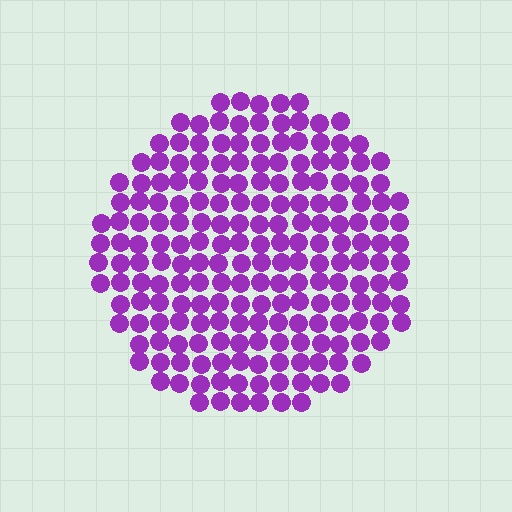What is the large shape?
The large shape is a circle.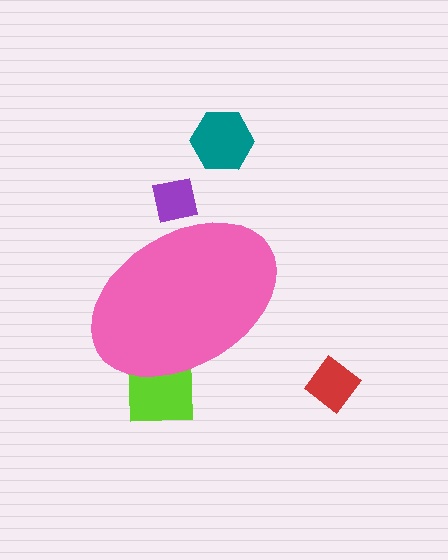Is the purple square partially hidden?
Yes, the purple square is partially hidden behind the pink ellipse.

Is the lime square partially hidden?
Yes, the lime square is partially hidden behind the pink ellipse.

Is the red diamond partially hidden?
No, the red diamond is fully visible.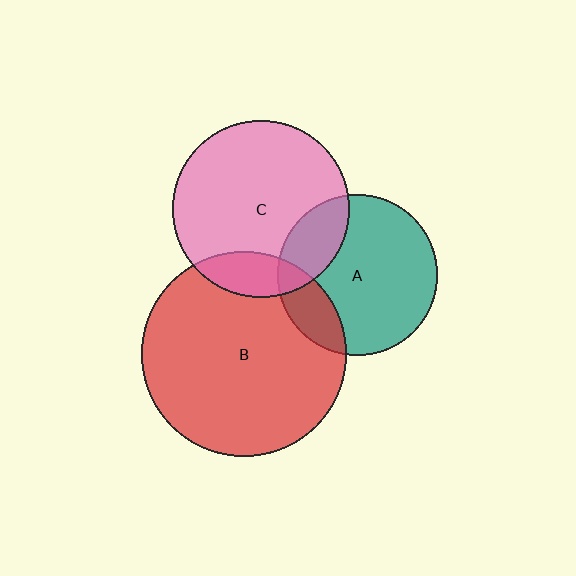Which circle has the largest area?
Circle B (red).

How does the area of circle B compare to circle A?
Approximately 1.6 times.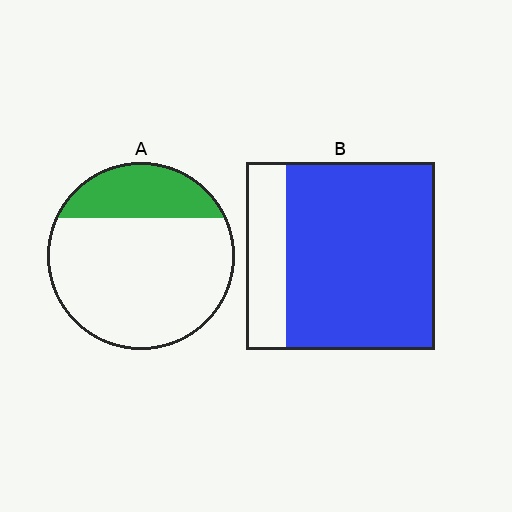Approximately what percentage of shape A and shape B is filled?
A is approximately 25% and B is approximately 80%.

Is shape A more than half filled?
No.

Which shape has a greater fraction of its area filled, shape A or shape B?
Shape B.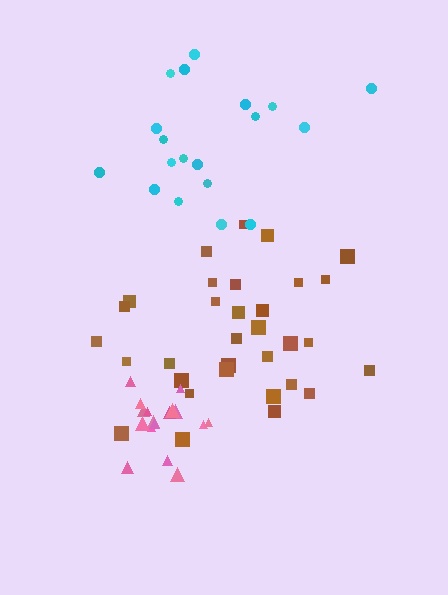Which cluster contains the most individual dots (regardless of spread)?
Brown (32).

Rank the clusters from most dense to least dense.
pink, brown, cyan.